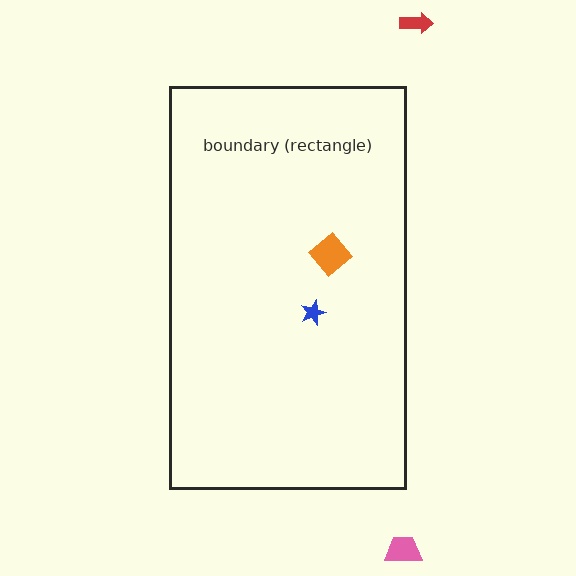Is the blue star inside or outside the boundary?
Inside.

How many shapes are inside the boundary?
2 inside, 2 outside.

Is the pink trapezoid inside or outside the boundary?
Outside.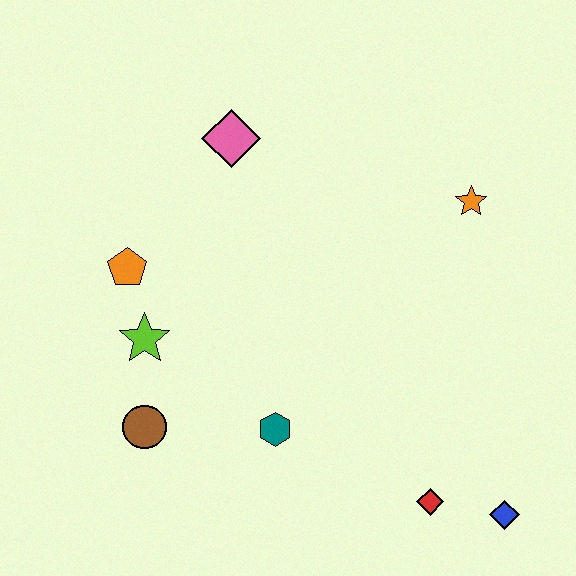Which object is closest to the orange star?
The pink diamond is closest to the orange star.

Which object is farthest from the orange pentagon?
The blue diamond is farthest from the orange pentagon.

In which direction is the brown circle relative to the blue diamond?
The brown circle is to the left of the blue diamond.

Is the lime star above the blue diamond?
Yes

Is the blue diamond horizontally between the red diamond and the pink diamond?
No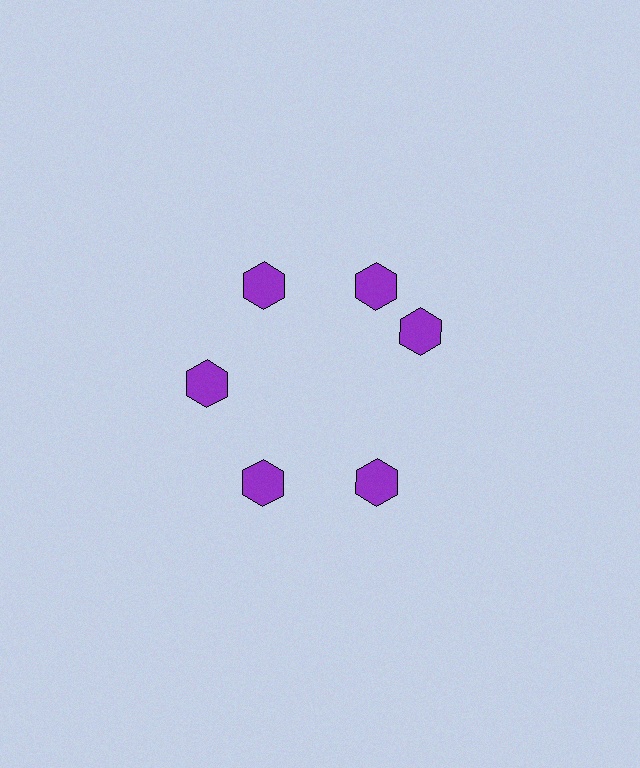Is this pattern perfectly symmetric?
No. The 6 purple hexagons are arranged in a ring, but one element near the 3 o'clock position is rotated out of alignment along the ring, breaking the 6-fold rotational symmetry.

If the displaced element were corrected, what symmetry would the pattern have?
It would have 6-fold rotational symmetry — the pattern would map onto itself every 60 degrees.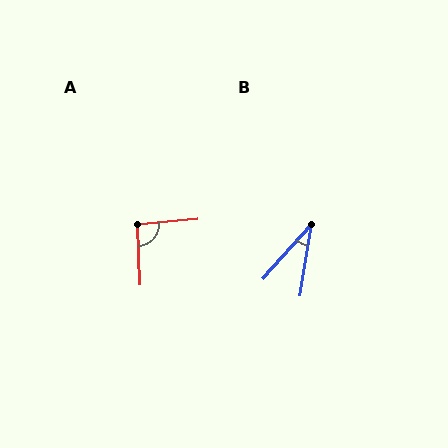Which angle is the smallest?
B, at approximately 33 degrees.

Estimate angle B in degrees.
Approximately 33 degrees.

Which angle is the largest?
A, at approximately 93 degrees.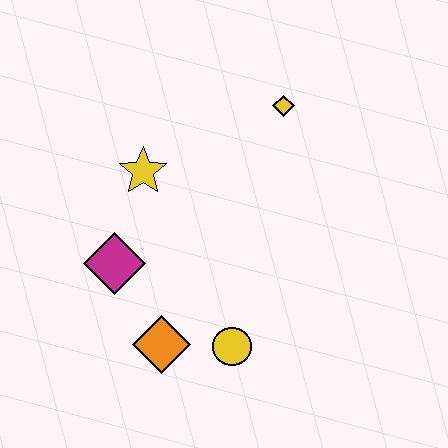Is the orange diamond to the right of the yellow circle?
No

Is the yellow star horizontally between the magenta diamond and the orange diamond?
Yes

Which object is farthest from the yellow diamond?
The orange diamond is farthest from the yellow diamond.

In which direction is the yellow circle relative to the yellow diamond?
The yellow circle is below the yellow diamond.